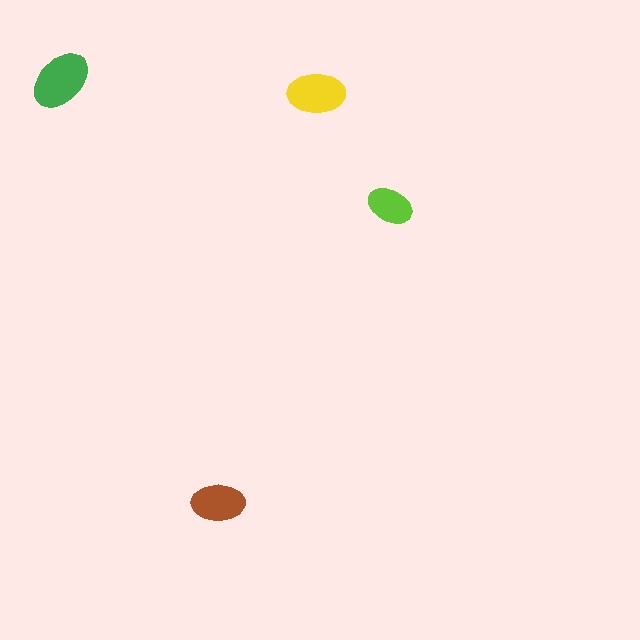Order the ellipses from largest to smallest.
the green one, the yellow one, the brown one, the lime one.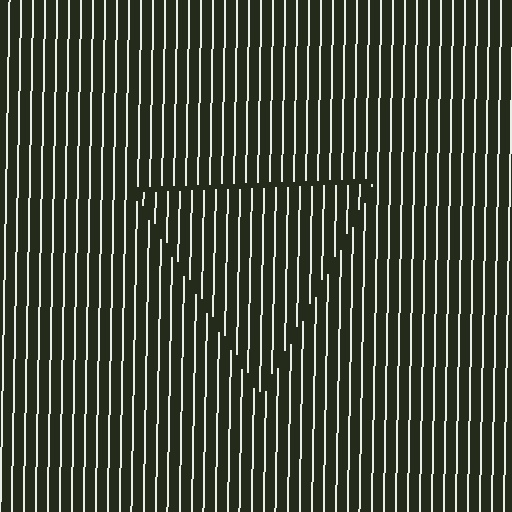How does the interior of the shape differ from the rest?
The interior of the shape contains the same grating, shifted by half a period — the contour is defined by the phase discontinuity where line-ends from the inner and outer gratings abut.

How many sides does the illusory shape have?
3 sides — the line-ends trace a triangle.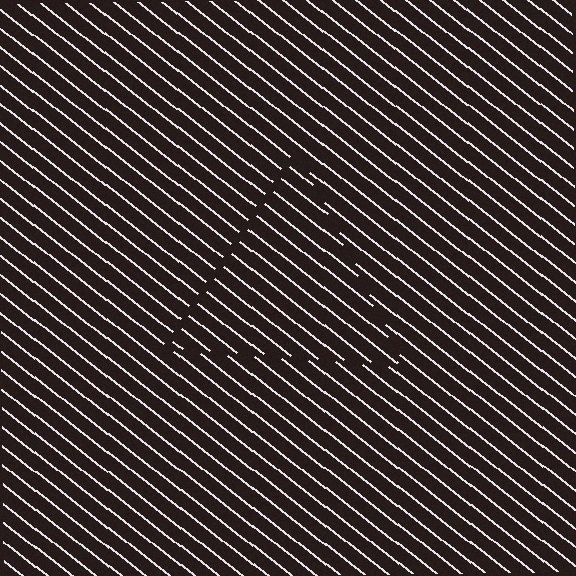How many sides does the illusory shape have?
3 sides — the line-ends trace a triangle.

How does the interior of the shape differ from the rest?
The interior of the shape contains the same grating, shifted by half a period — the contour is defined by the phase discontinuity where line-ends from the inner and outer gratings abut.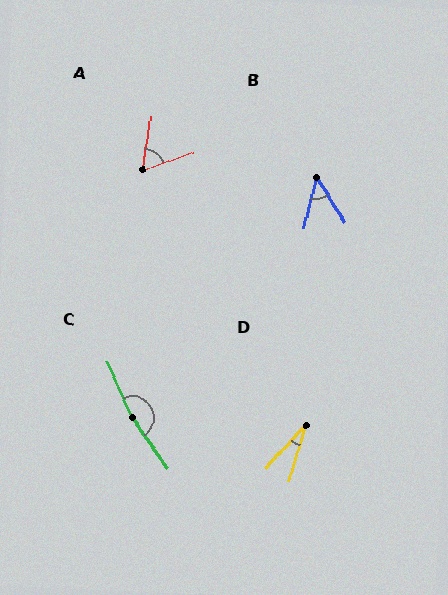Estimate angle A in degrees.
Approximately 62 degrees.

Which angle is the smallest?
D, at approximately 26 degrees.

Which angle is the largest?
C, at approximately 169 degrees.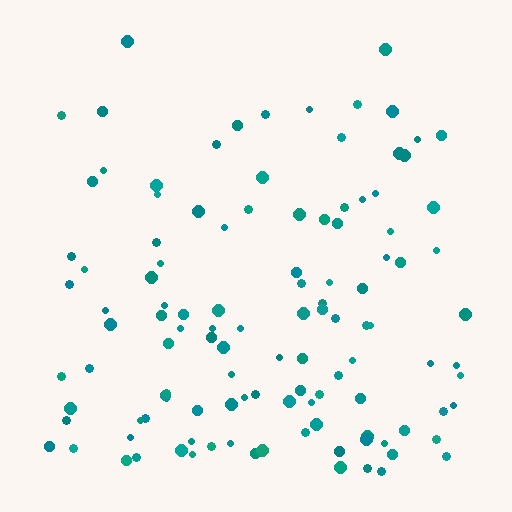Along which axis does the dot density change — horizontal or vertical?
Vertical.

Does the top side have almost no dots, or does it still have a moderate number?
Still a moderate number, just noticeably fewer than the bottom.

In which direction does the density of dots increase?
From top to bottom, with the bottom side densest.